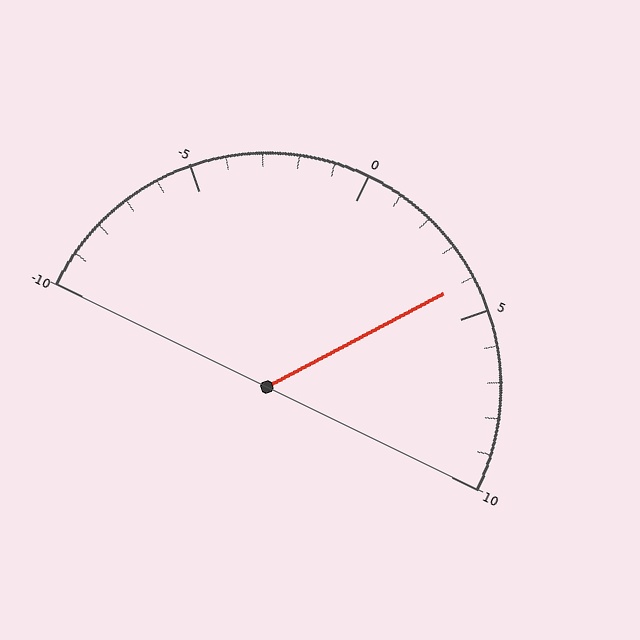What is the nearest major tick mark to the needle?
The nearest major tick mark is 5.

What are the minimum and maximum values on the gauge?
The gauge ranges from -10 to 10.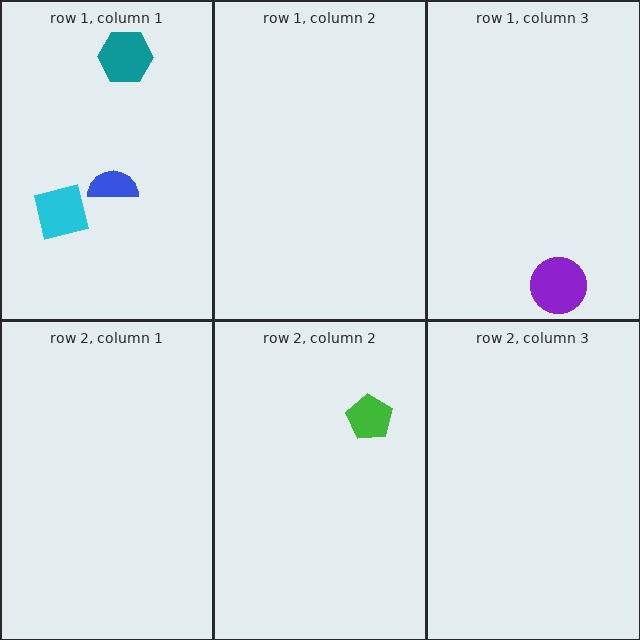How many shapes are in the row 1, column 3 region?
1.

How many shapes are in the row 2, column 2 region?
1.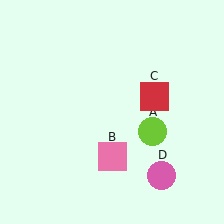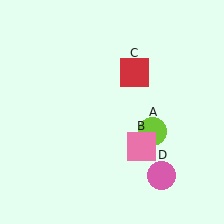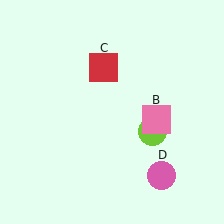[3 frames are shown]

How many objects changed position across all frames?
2 objects changed position: pink square (object B), red square (object C).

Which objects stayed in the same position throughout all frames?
Lime circle (object A) and pink circle (object D) remained stationary.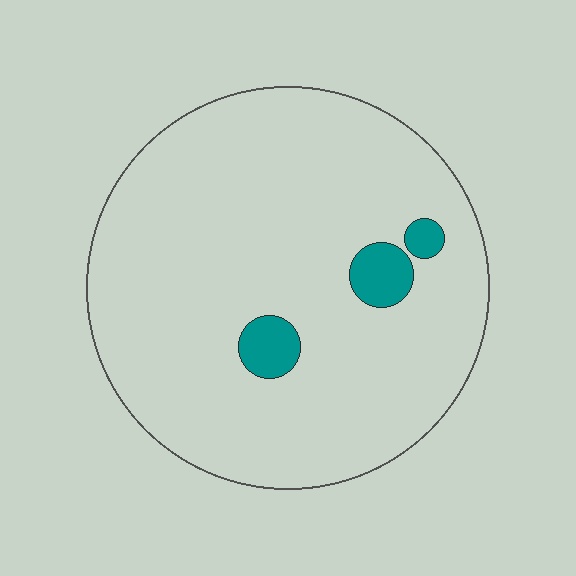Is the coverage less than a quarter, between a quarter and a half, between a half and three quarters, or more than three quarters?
Less than a quarter.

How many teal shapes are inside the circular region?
3.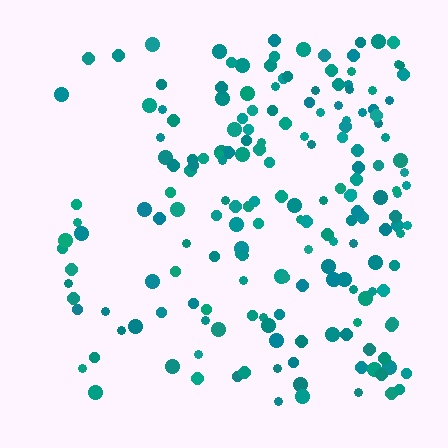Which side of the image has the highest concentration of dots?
The right.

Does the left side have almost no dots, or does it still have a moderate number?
Still a moderate number, just noticeably fewer than the right.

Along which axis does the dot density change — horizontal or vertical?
Horizontal.